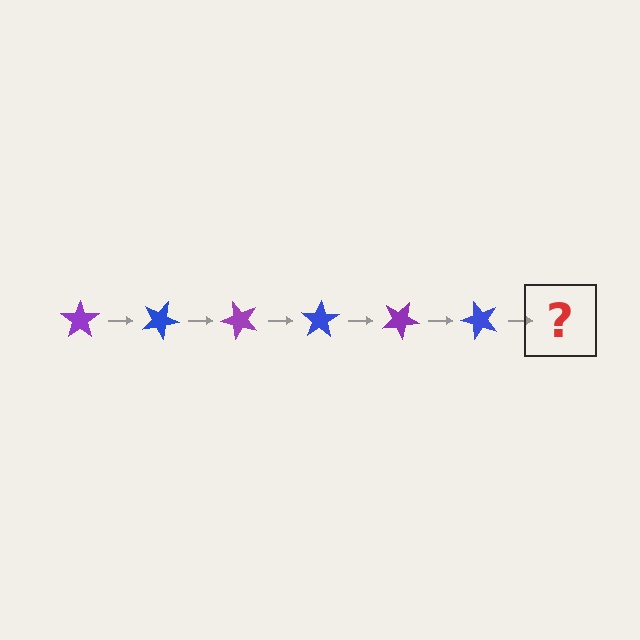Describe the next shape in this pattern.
It should be a purple star, rotated 150 degrees from the start.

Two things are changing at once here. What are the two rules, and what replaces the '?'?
The two rules are that it rotates 25 degrees each step and the color cycles through purple and blue. The '?' should be a purple star, rotated 150 degrees from the start.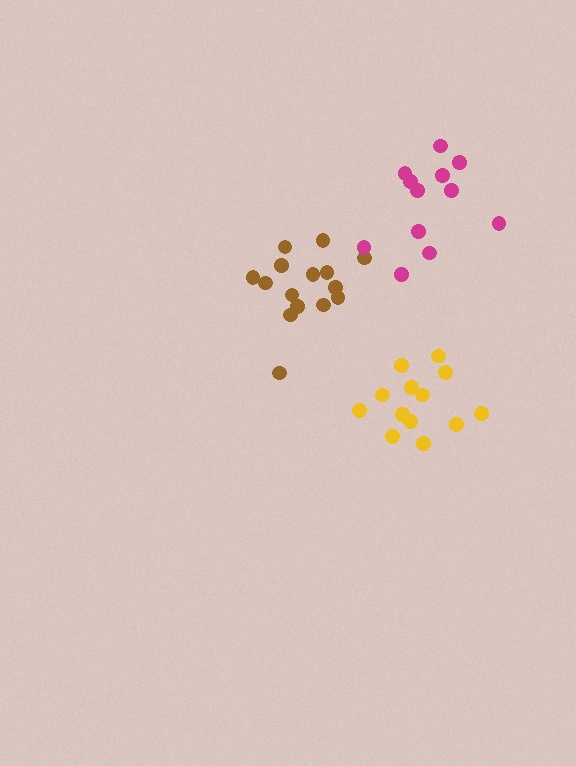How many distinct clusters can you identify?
There are 3 distinct clusters.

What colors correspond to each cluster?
The clusters are colored: brown, yellow, magenta.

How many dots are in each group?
Group 1: 15 dots, Group 2: 13 dots, Group 3: 12 dots (40 total).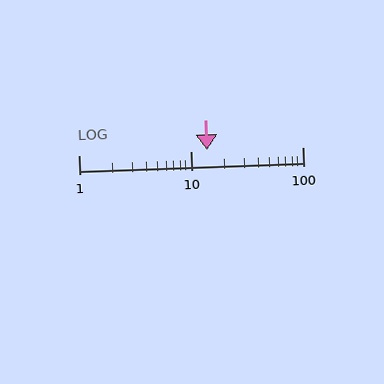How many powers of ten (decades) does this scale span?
The scale spans 2 decades, from 1 to 100.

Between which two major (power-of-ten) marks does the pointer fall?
The pointer is between 10 and 100.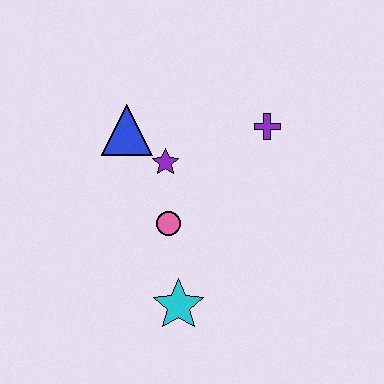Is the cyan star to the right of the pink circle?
Yes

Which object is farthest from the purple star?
The cyan star is farthest from the purple star.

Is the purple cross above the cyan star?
Yes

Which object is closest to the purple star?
The blue triangle is closest to the purple star.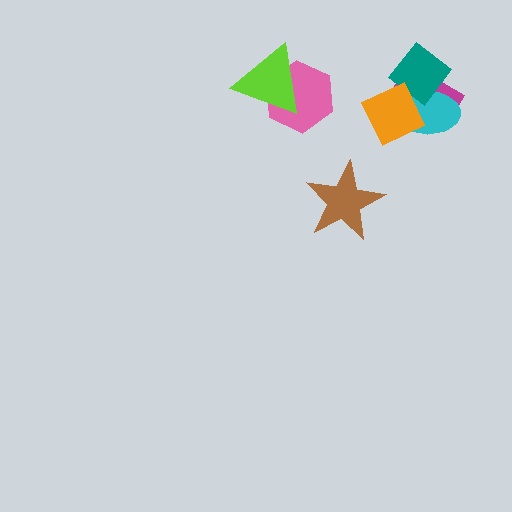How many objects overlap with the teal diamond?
3 objects overlap with the teal diamond.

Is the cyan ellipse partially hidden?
Yes, it is partially covered by another shape.